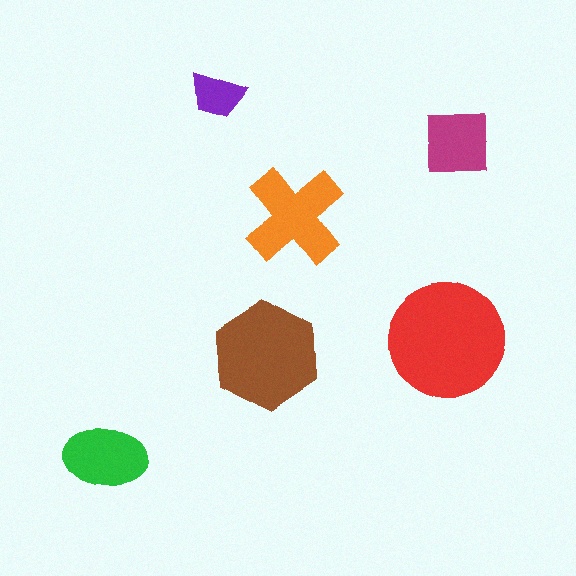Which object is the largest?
The red circle.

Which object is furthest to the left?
The green ellipse is leftmost.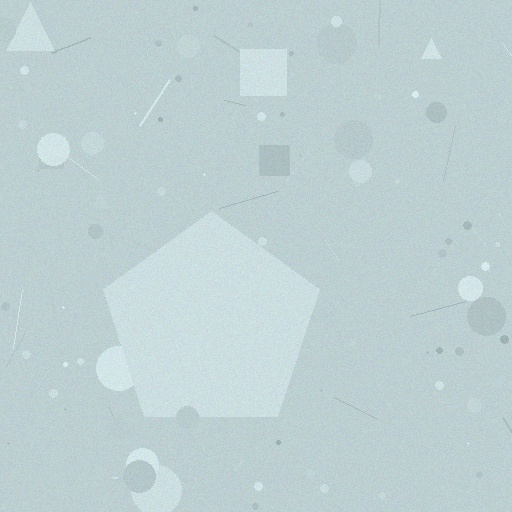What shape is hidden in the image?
A pentagon is hidden in the image.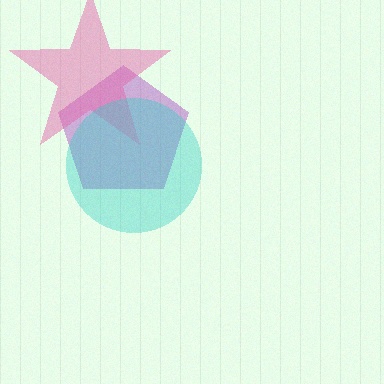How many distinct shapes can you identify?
There are 3 distinct shapes: a purple pentagon, a pink star, a cyan circle.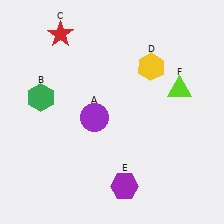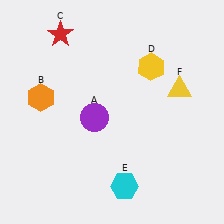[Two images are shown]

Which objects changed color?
B changed from green to orange. E changed from purple to cyan. F changed from lime to yellow.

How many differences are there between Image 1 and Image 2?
There are 3 differences between the two images.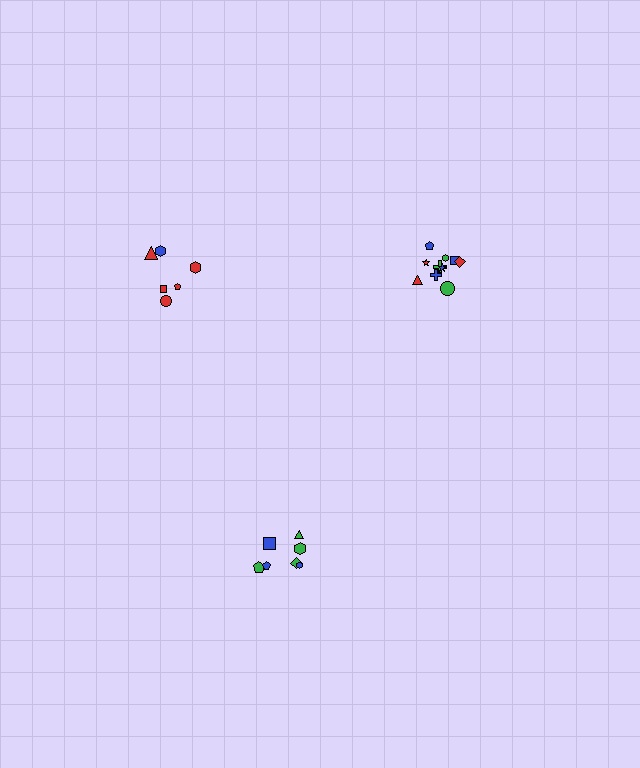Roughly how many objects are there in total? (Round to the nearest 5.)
Roughly 25 objects in total.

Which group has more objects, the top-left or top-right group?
The top-right group.